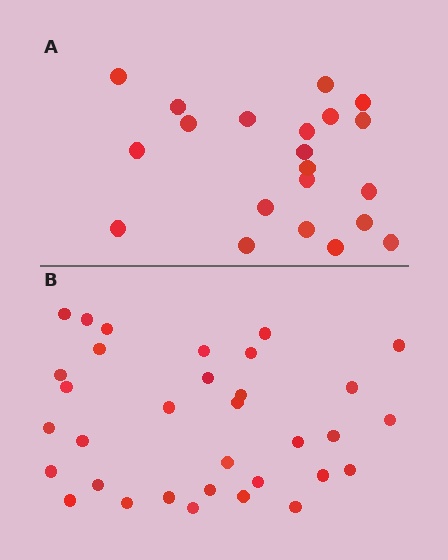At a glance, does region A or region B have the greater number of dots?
Region B (the bottom region) has more dots.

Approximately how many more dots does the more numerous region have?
Region B has roughly 12 or so more dots than region A.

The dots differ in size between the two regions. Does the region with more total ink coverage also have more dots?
No. Region A has more total ink coverage because its dots are larger, but region B actually contains more individual dots. Total area can be misleading — the number of items is what matters here.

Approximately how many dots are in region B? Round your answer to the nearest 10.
About 30 dots. (The exact count is 33, which rounds to 30.)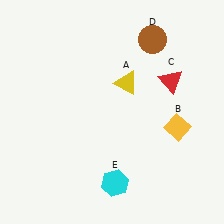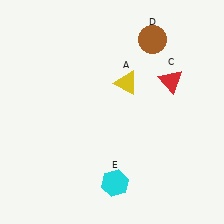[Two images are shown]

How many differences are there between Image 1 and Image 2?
There is 1 difference between the two images.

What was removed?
The yellow diamond (B) was removed in Image 2.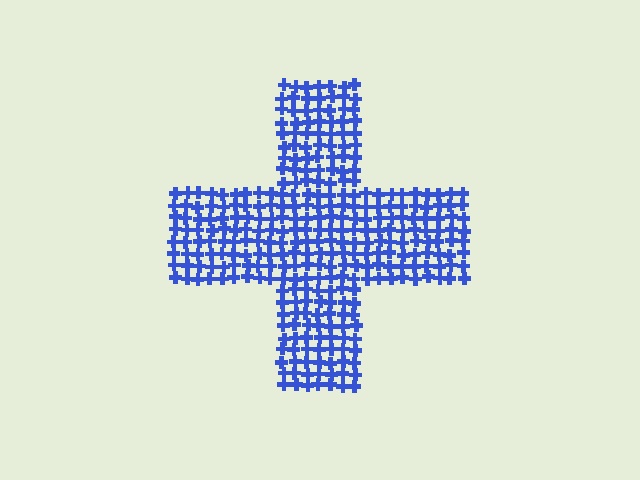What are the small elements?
The small elements are crosses.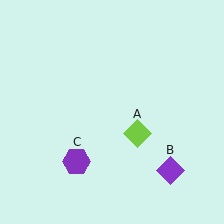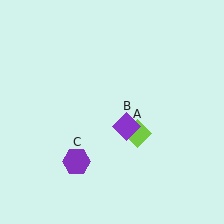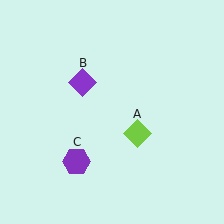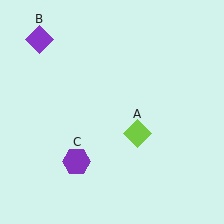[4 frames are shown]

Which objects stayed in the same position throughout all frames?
Lime diamond (object A) and purple hexagon (object C) remained stationary.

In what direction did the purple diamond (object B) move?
The purple diamond (object B) moved up and to the left.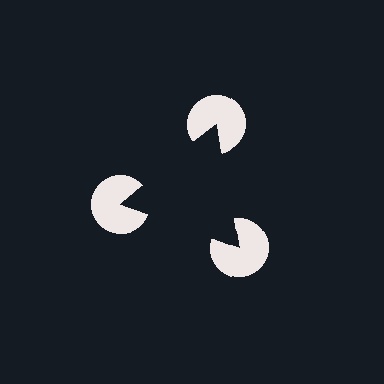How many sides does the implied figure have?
3 sides.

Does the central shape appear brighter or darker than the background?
It typically appears slightly darker than the background, even though no actual brightness change is drawn.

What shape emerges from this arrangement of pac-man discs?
An illusory triangle — its edges are inferred from the aligned wedge cuts in the pac-man discs, not physically drawn.